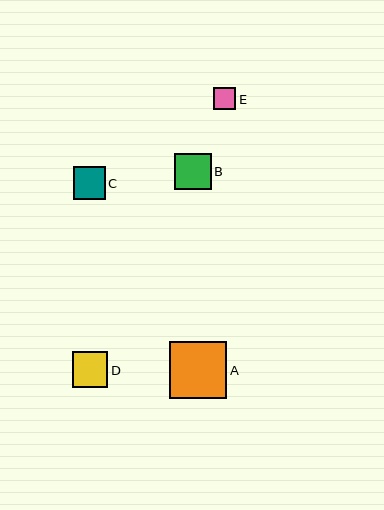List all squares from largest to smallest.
From largest to smallest: A, B, D, C, E.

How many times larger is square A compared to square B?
Square A is approximately 1.6 times the size of square B.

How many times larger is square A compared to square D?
Square A is approximately 1.6 times the size of square D.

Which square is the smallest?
Square E is the smallest with a size of approximately 22 pixels.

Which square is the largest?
Square A is the largest with a size of approximately 57 pixels.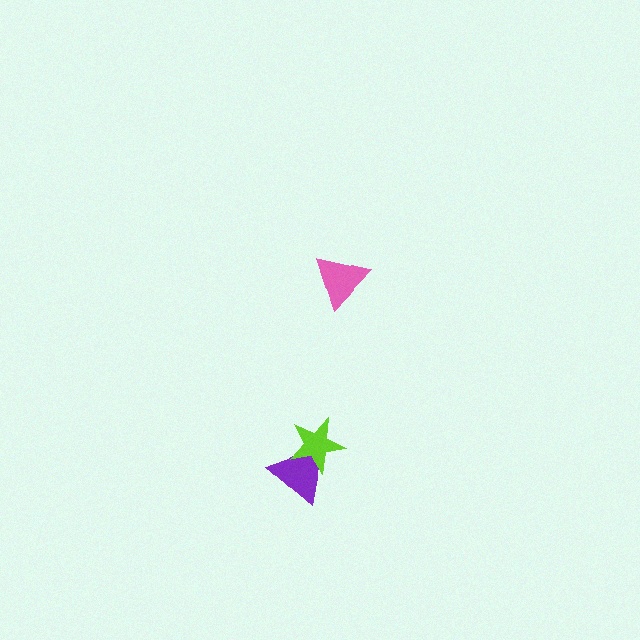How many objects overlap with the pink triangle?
0 objects overlap with the pink triangle.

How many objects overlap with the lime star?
1 object overlaps with the lime star.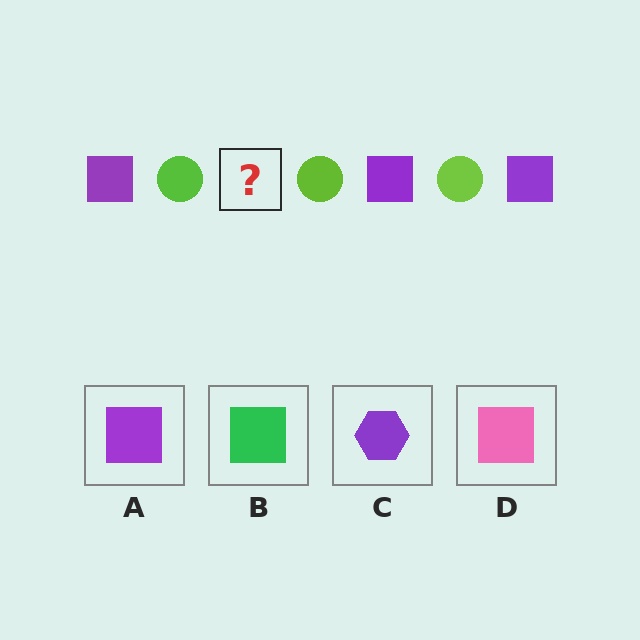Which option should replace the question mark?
Option A.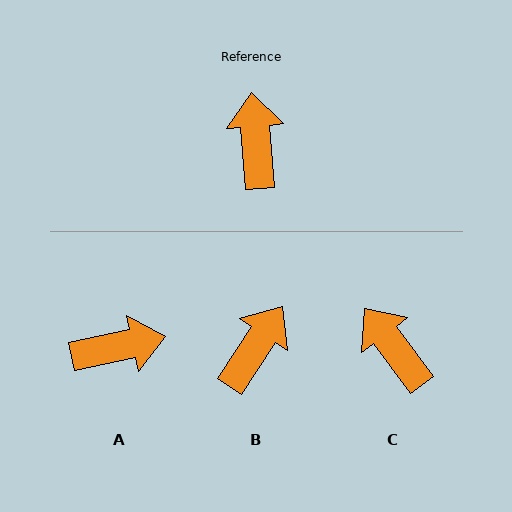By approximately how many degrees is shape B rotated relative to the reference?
Approximately 38 degrees clockwise.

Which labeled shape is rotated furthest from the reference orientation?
A, about 83 degrees away.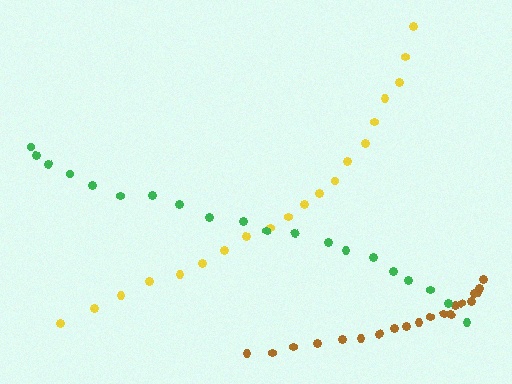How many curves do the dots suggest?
There are 3 distinct paths.